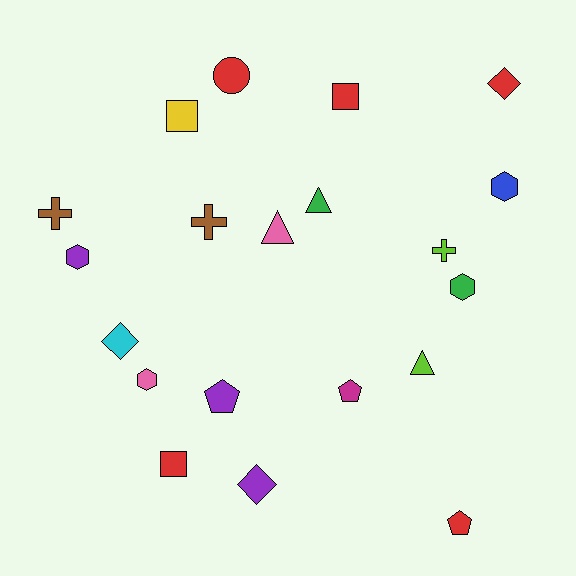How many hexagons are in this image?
There are 4 hexagons.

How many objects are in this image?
There are 20 objects.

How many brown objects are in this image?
There are 2 brown objects.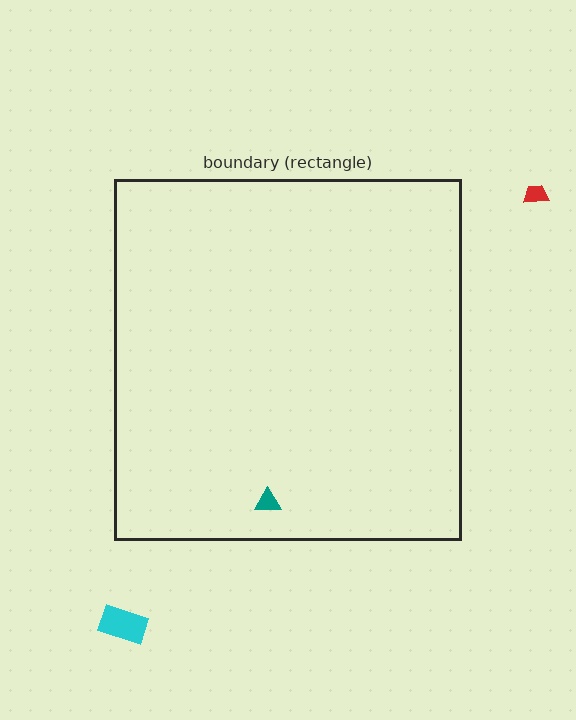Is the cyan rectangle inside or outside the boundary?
Outside.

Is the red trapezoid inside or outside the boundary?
Outside.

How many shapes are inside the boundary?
1 inside, 2 outside.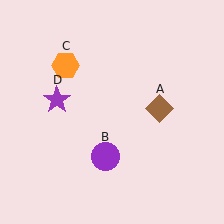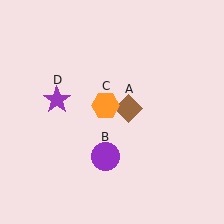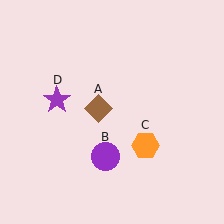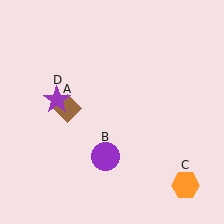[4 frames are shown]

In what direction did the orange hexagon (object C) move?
The orange hexagon (object C) moved down and to the right.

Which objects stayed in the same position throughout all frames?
Purple circle (object B) and purple star (object D) remained stationary.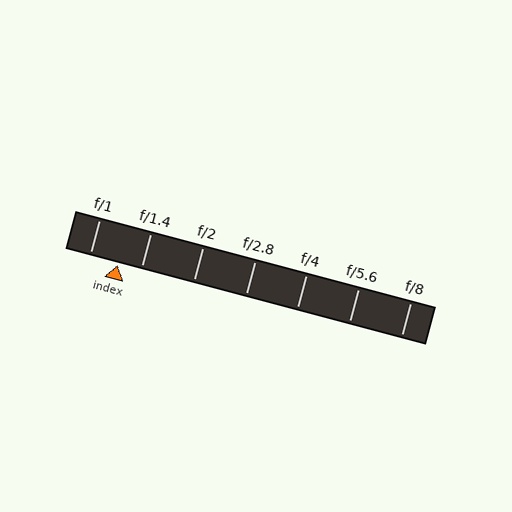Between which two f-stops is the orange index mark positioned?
The index mark is between f/1 and f/1.4.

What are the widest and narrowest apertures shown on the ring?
The widest aperture shown is f/1 and the narrowest is f/8.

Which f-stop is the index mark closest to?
The index mark is closest to f/1.4.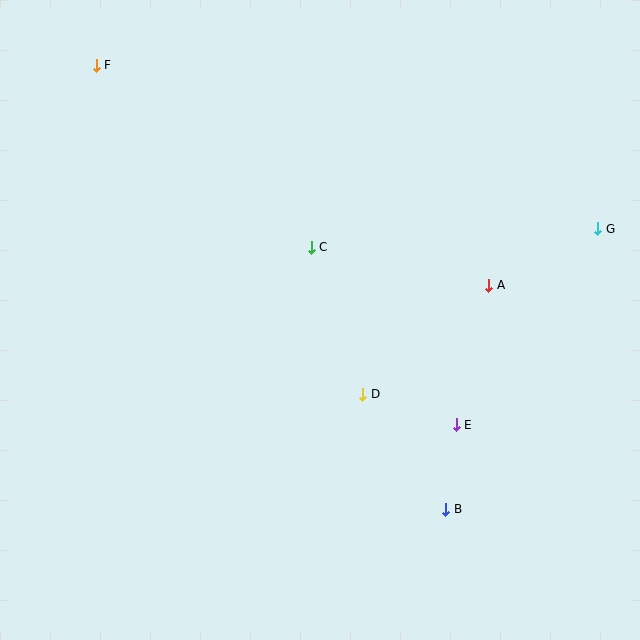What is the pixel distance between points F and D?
The distance between F and D is 423 pixels.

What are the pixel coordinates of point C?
Point C is at (311, 247).